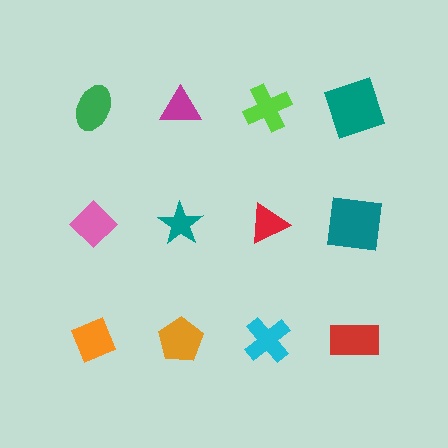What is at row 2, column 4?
A teal square.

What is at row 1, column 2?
A magenta triangle.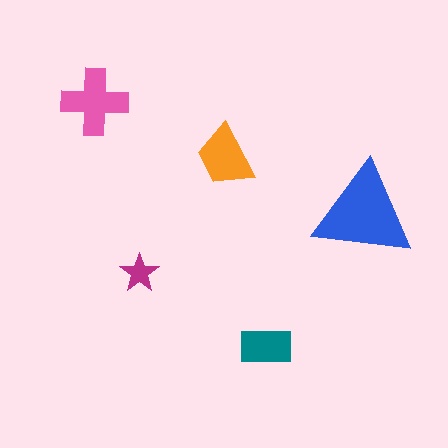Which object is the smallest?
The magenta star.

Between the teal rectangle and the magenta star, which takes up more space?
The teal rectangle.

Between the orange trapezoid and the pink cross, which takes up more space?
The pink cross.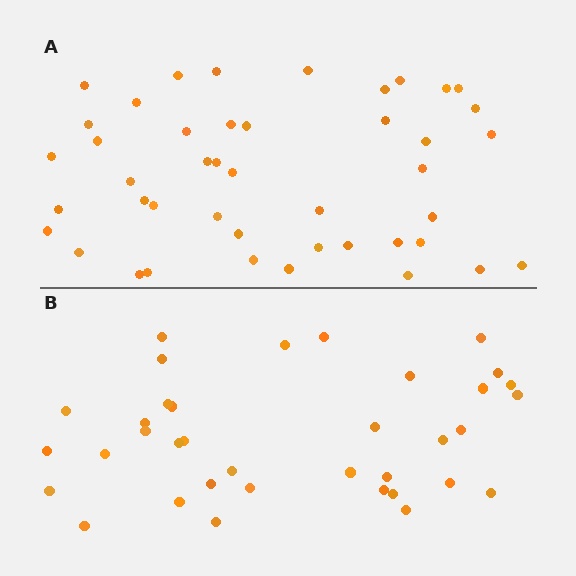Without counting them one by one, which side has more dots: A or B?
Region A (the top region) has more dots.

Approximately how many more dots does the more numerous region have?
Region A has roughly 8 or so more dots than region B.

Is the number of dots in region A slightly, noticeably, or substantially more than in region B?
Region A has only slightly more — the two regions are fairly close. The ratio is roughly 1.2 to 1.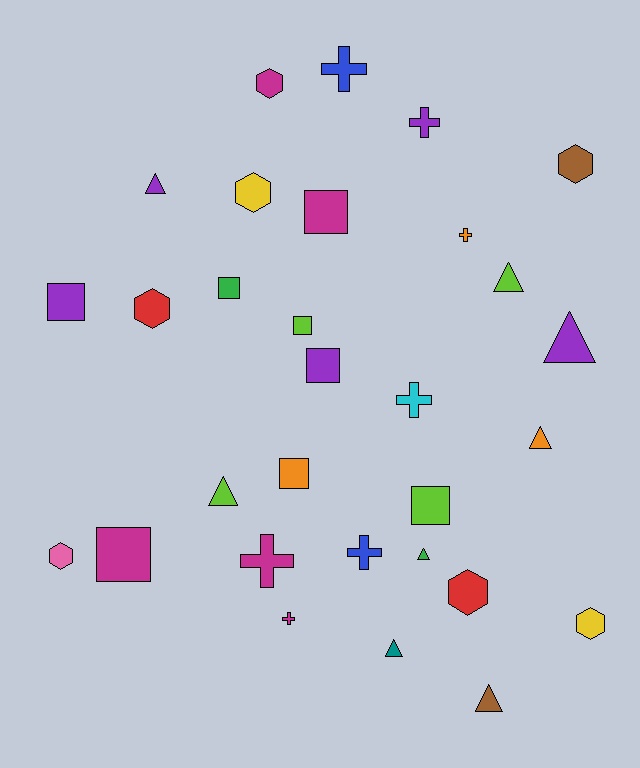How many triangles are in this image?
There are 8 triangles.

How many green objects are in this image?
There are 2 green objects.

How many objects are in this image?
There are 30 objects.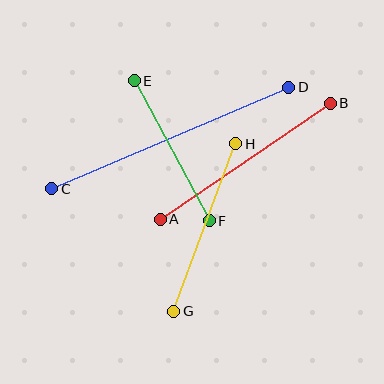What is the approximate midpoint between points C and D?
The midpoint is at approximately (170, 138) pixels.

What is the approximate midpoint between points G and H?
The midpoint is at approximately (205, 227) pixels.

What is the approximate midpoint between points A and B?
The midpoint is at approximately (245, 161) pixels.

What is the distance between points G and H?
The distance is approximately 179 pixels.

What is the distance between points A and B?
The distance is approximately 206 pixels.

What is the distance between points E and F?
The distance is approximately 159 pixels.